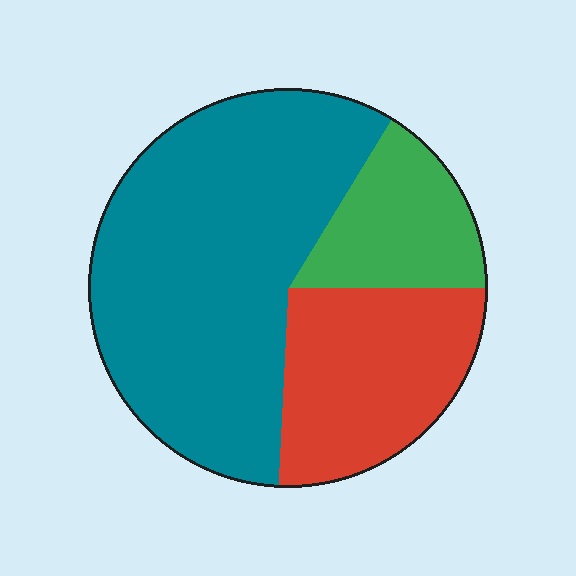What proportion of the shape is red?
Red takes up between a sixth and a third of the shape.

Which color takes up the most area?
Teal, at roughly 60%.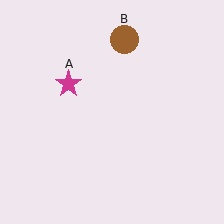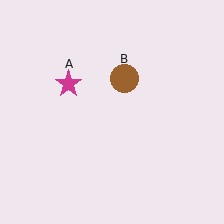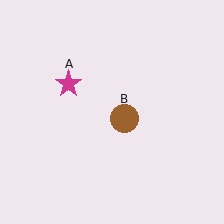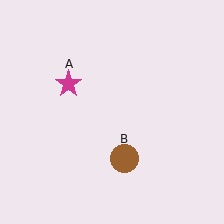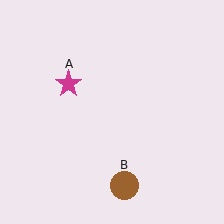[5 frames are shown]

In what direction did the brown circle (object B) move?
The brown circle (object B) moved down.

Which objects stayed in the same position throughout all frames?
Magenta star (object A) remained stationary.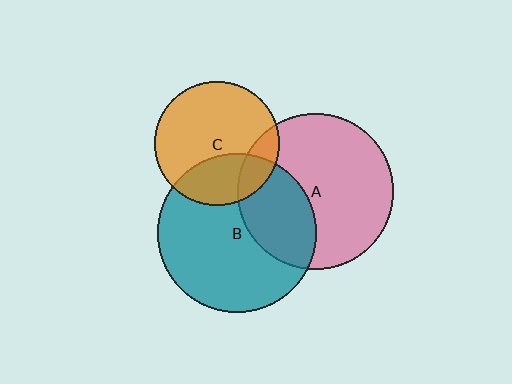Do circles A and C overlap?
Yes.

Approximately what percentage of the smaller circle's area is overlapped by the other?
Approximately 15%.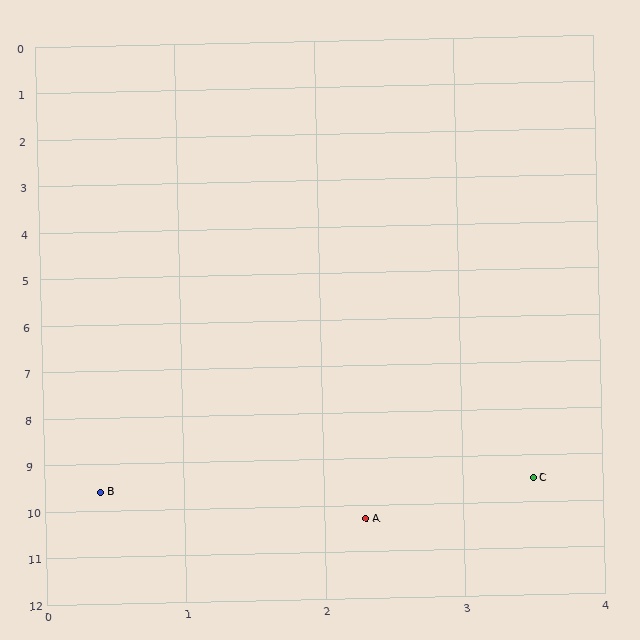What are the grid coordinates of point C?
Point C is at approximately (3.5, 9.5).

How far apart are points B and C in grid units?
Points B and C are about 3.1 grid units apart.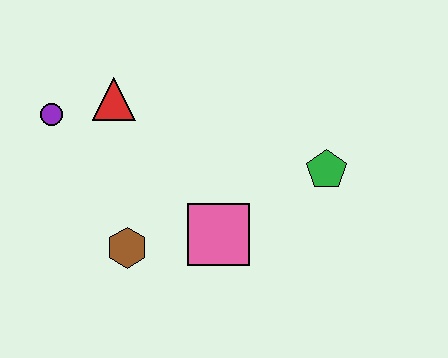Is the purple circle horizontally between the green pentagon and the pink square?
No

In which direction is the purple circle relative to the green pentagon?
The purple circle is to the left of the green pentagon.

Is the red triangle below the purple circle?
No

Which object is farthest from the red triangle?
The green pentagon is farthest from the red triangle.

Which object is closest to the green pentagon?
The pink square is closest to the green pentagon.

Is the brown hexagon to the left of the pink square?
Yes